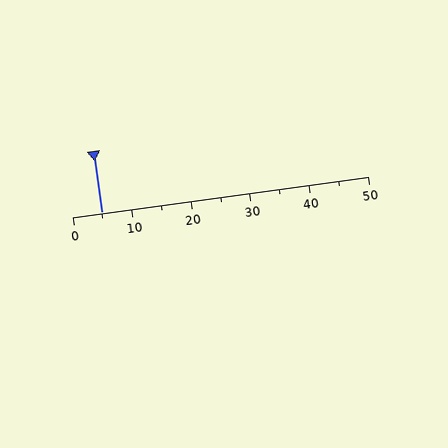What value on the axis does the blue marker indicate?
The marker indicates approximately 5.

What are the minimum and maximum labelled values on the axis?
The axis runs from 0 to 50.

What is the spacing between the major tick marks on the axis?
The major ticks are spaced 10 apart.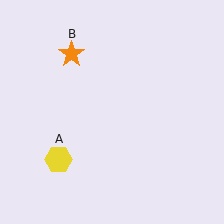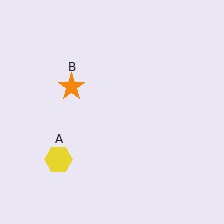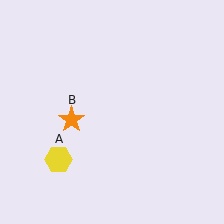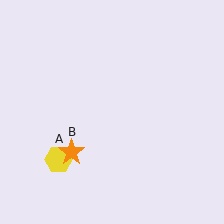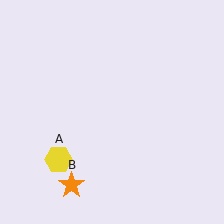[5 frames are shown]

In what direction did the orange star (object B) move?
The orange star (object B) moved down.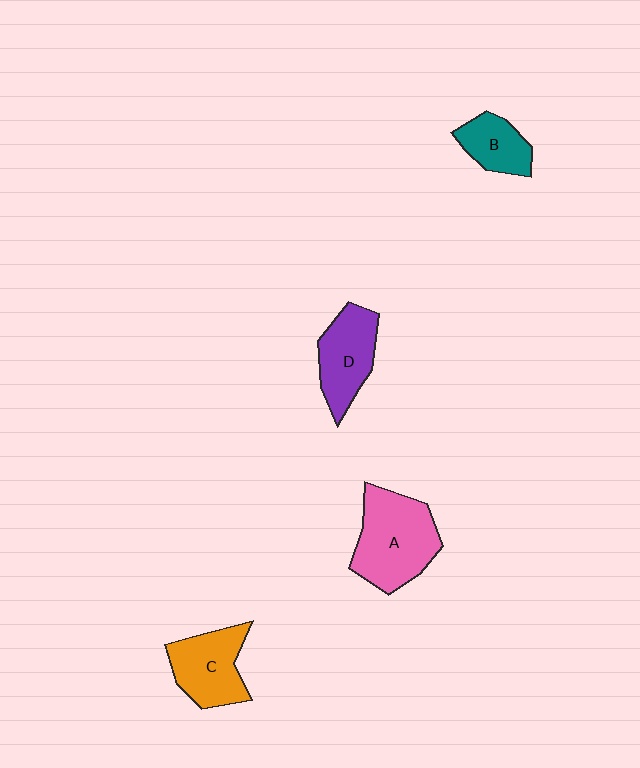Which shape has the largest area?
Shape A (pink).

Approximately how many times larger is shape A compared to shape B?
Approximately 2.0 times.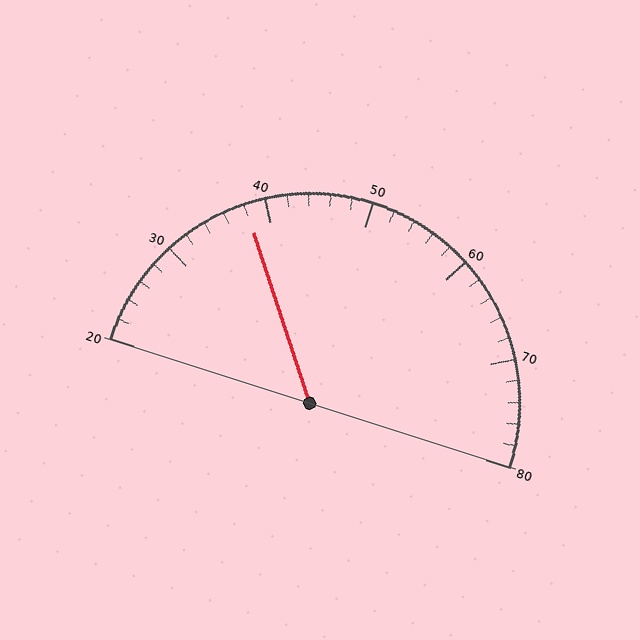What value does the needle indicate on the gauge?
The needle indicates approximately 38.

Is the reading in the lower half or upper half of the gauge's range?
The reading is in the lower half of the range (20 to 80).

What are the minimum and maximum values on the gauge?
The gauge ranges from 20 to 80.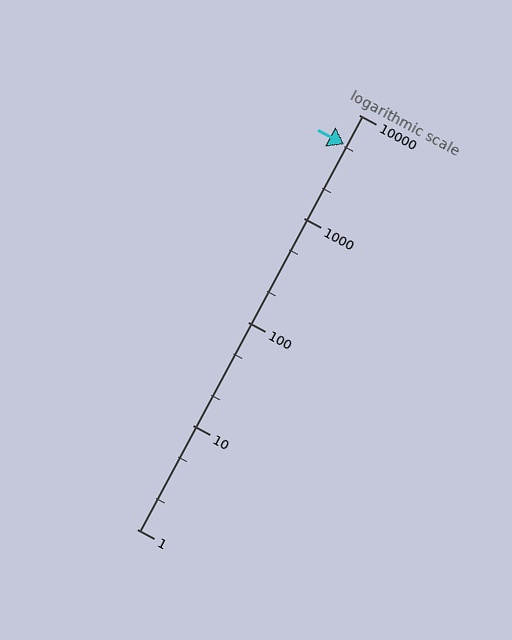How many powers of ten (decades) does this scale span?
The scale spans 4 decades, from 1 to 10000.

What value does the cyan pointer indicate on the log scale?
The pointer indicates approximately 5200.